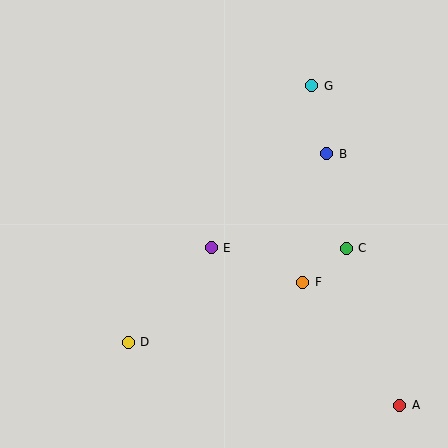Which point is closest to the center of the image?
Point E at (211, 248) is closest to the center.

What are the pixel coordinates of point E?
Point E is at (211, 248).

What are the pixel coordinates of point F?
Point F is at (303, 282).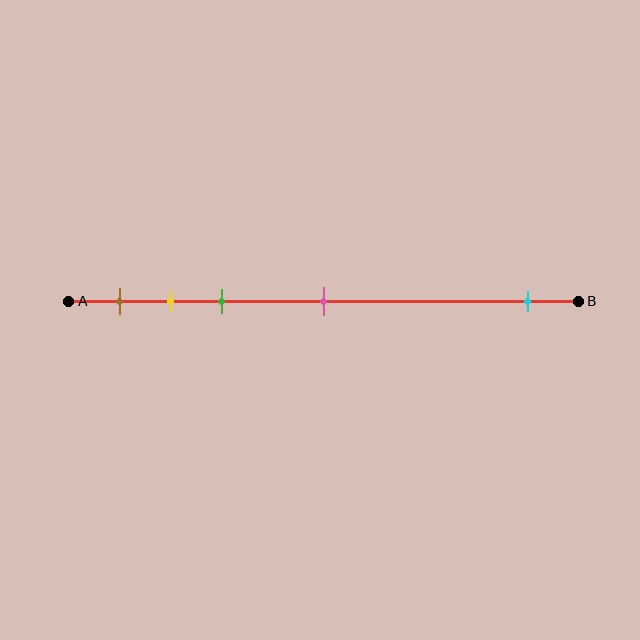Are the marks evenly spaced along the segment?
No, the marks are not evenly spaced.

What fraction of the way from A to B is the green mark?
The green mark is approximately 30% (0.3) of the way from A to B.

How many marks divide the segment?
There are 5 marks dividing the segment.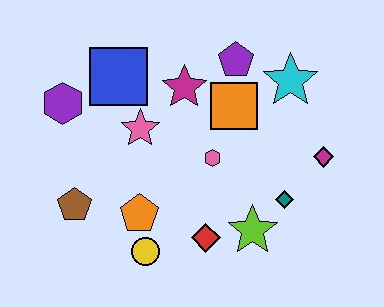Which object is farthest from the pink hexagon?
The purple hexagon is farthest from the pink hexagon.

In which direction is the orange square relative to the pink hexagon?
The orange square is above the pink hexagon.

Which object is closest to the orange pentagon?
The yellow circle is closest to the orange pentagon.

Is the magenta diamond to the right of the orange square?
Yes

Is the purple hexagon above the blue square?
No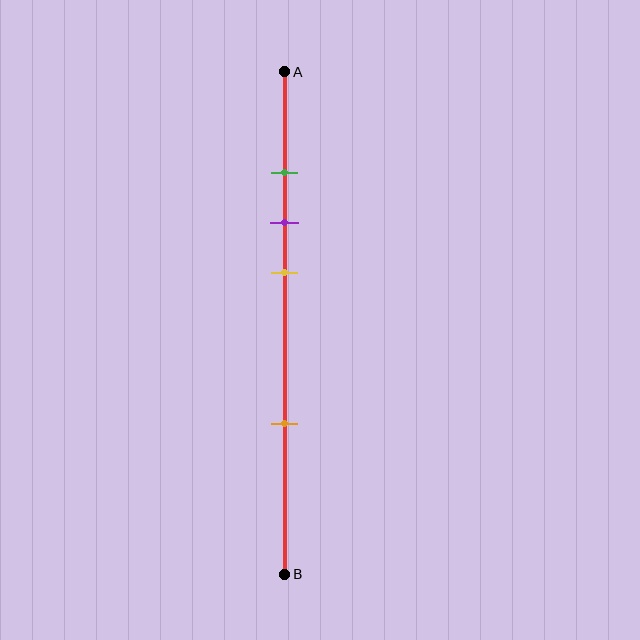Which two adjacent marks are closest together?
The green and purple marks are the closest adjacent pair.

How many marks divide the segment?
There are 4 marks dividing the segment.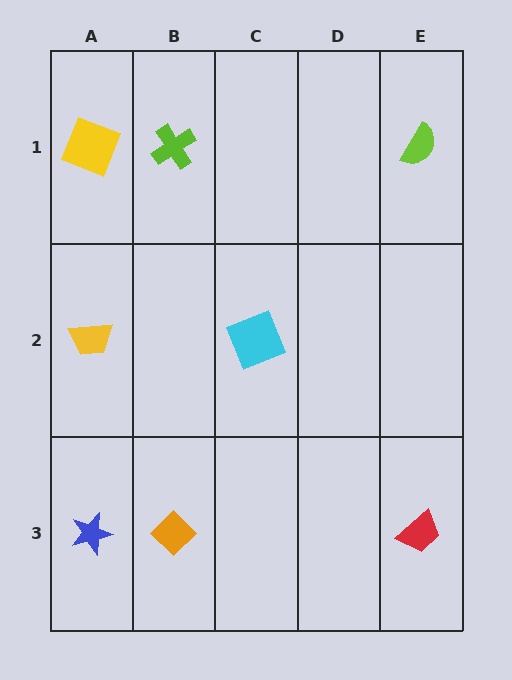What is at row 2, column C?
A cyan square.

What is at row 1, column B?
A lime cross.